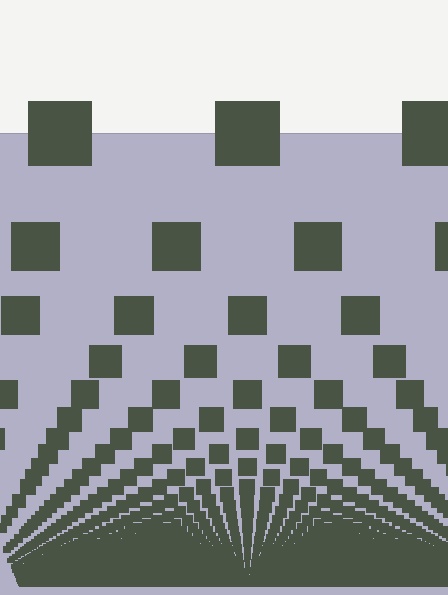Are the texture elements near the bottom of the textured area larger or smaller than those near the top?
Smaller. The gradient is inverted — elements near the bottom are smaller and denser.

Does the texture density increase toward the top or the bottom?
Density increases toward the bottom.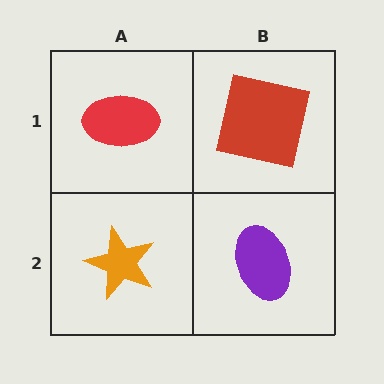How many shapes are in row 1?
2 shapes.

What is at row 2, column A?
An orange star.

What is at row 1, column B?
A red square.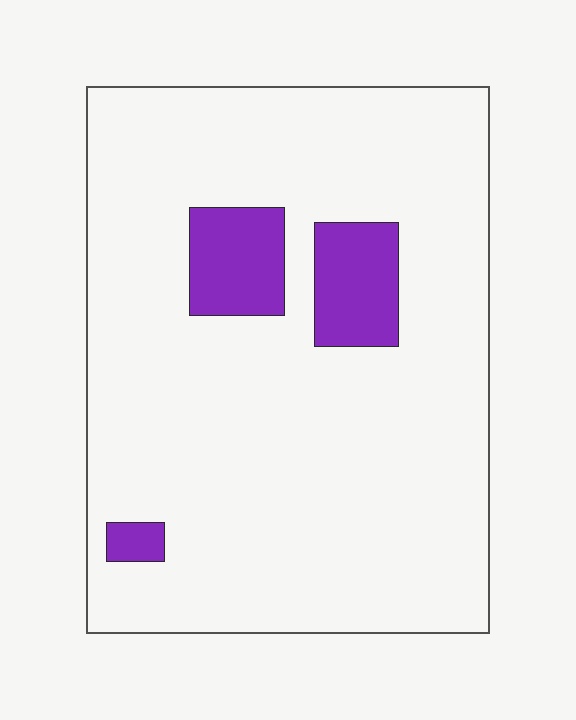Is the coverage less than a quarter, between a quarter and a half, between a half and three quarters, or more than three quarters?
Less than a quarter.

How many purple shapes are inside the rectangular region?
3.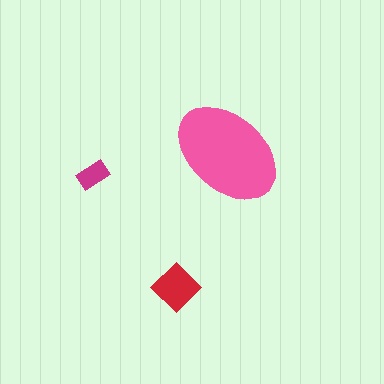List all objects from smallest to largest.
The magenta rectangle, the red diamond, the pink ellipse.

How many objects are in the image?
There are 3 objects in the image.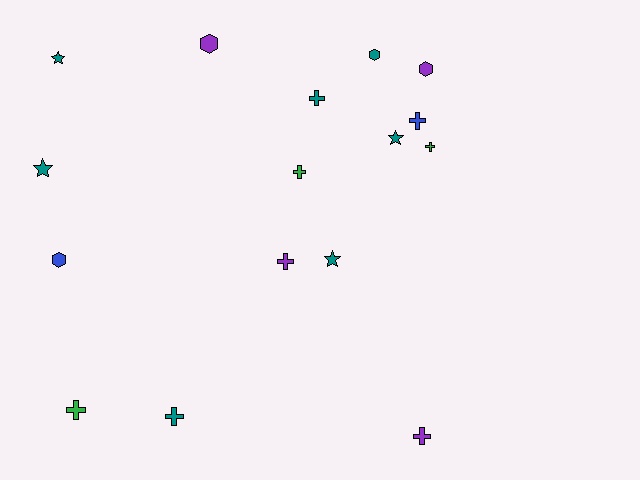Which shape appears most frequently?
Cross, with 8 objects.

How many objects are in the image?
There are 16 objects.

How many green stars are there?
There are no green stars.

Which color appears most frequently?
Teal, with 7 objects.